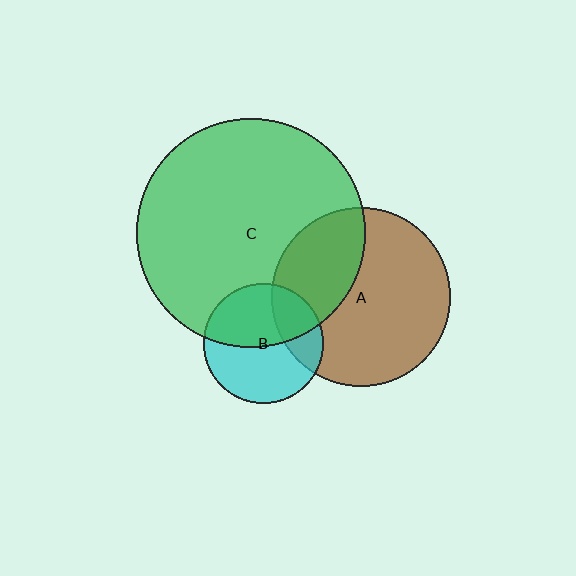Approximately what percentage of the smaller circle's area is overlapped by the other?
Approximately 50%.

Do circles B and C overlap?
Yes.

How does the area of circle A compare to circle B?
Approximately 2.2 times.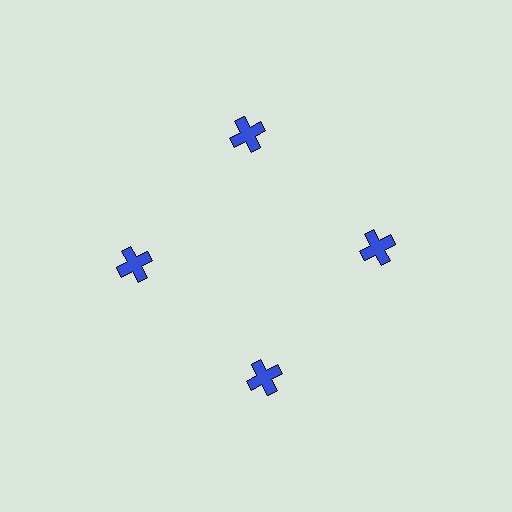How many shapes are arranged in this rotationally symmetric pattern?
There are 4 shapes, arranged in 4 groups of 1.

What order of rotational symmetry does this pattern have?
This pattern has 4-fold rotational symmetry.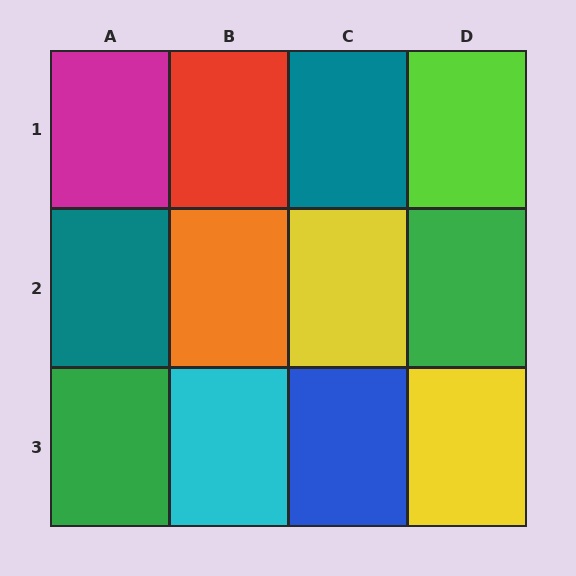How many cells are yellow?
2 cells are yellow.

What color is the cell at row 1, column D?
Lime.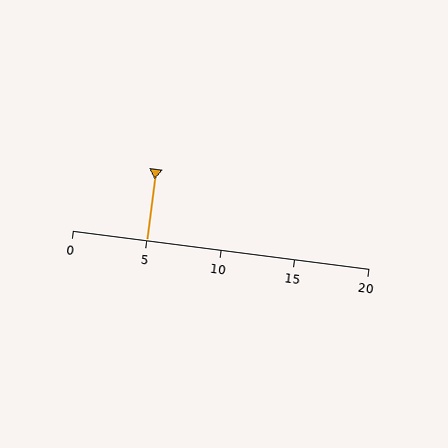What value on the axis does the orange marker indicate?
The marker indicates approximately 5.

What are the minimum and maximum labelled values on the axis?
The axis runs from 0 to 20.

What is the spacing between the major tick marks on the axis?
The major ticks are spaced 5 apart.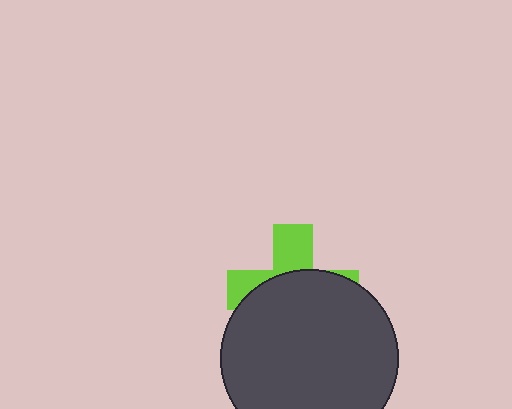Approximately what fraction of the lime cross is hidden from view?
Roughly 64% of the lime cross is hidden behind the dark gray circle.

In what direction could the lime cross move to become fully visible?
The lime cross could move up. That would shift it out from behind the dark gray circle entirely.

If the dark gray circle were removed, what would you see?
You would see the complete lime cross.